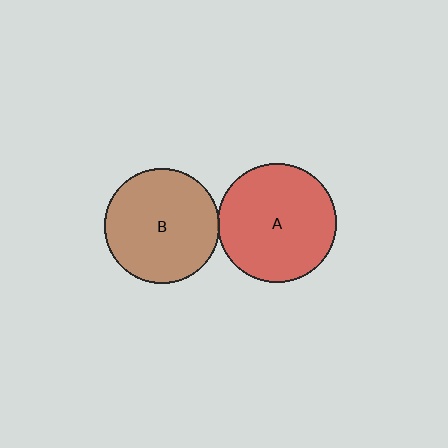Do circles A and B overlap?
Yes.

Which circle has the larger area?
Circle A (red).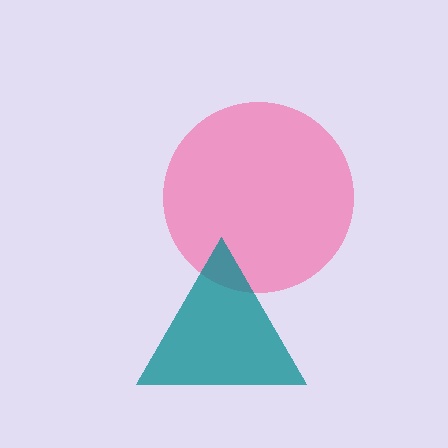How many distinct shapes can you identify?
There are 2 distinct shapes: a pink circle, a teal triangle.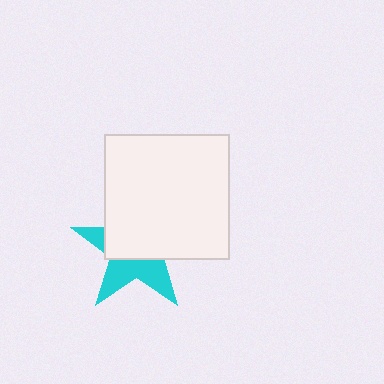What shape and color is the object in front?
The object in front is a white square.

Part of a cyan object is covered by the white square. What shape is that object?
It is a star.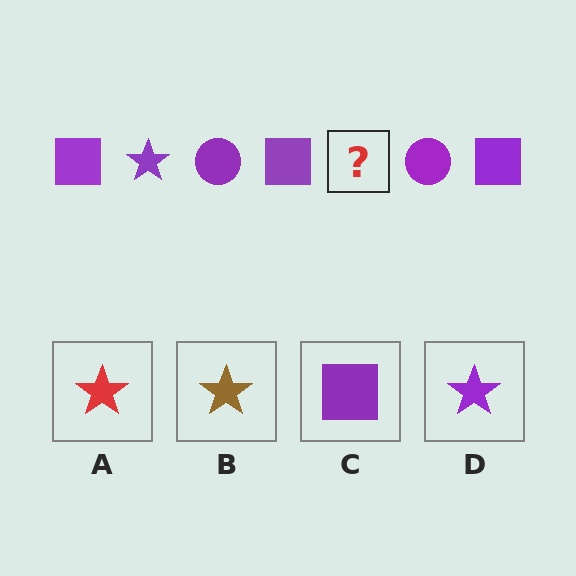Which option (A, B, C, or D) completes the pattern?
D.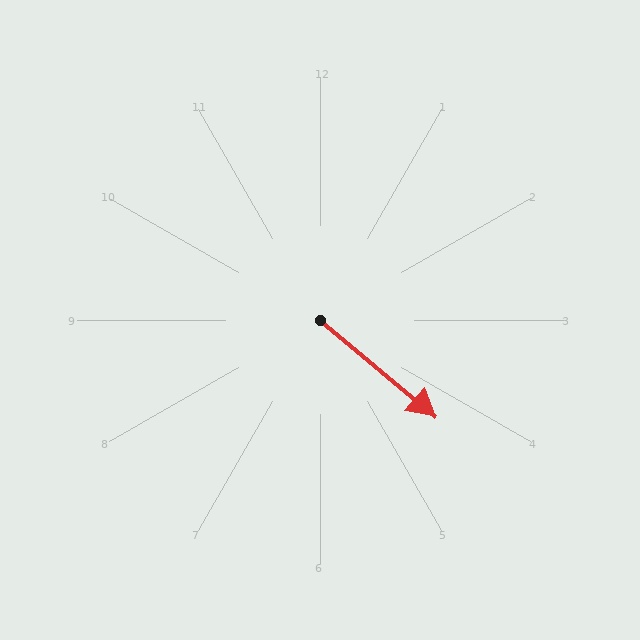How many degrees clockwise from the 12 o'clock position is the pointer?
Approximately 130 degrees.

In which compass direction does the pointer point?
Southeast.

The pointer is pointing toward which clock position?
Roughly 4 o'clock.